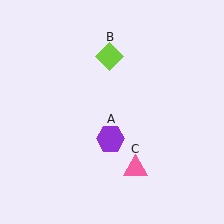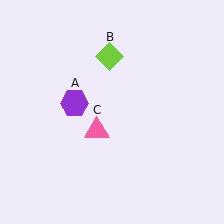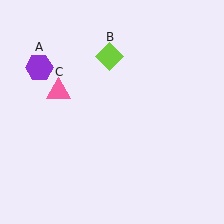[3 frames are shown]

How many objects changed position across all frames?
2 objects changed position: purple hexagon (object A), pink triangle (object C).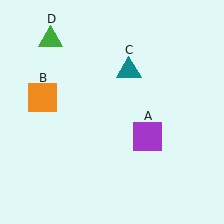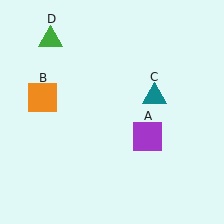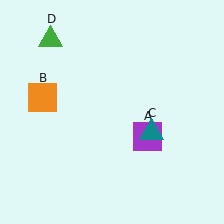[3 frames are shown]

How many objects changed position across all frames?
1 object changed position: teal triangle (object C).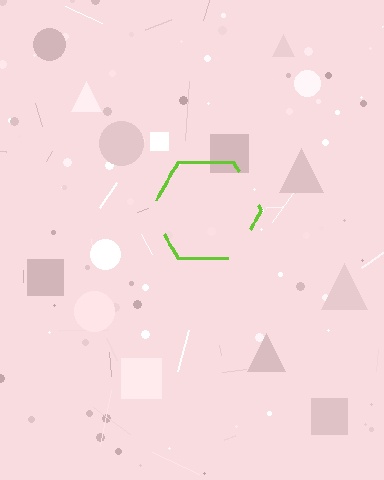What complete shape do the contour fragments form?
The contour fragments form a hexagon.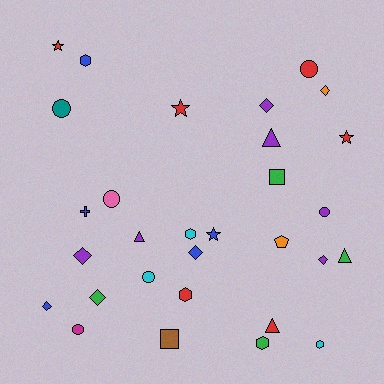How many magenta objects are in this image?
There is 1 magenta object.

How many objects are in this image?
There are 30 objects.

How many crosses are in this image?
There is 1 cross.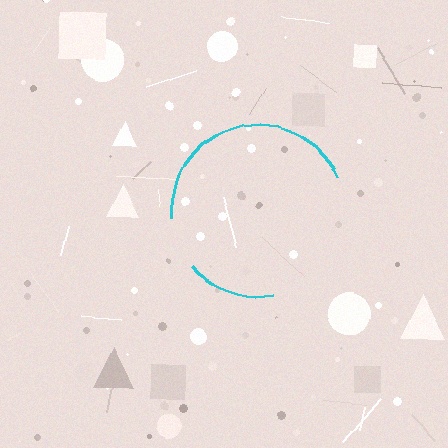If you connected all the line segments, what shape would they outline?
They would outline a circle.